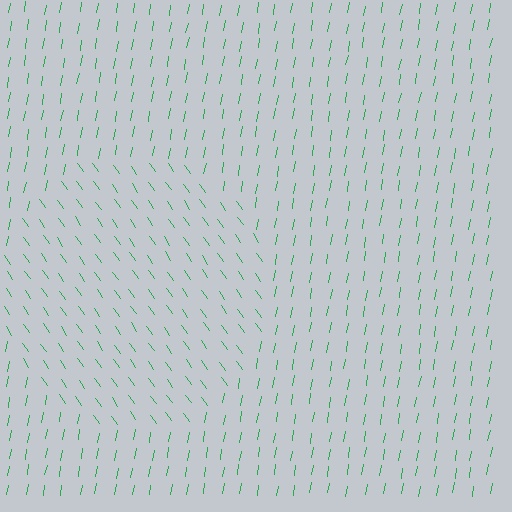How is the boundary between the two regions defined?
The boundary is defined purely by a change in line orientation (approximately 45 degrees difference). All lines are the same color and thickness.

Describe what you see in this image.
The image is filled with small green line segments. A circle region in the image has lines oriented differently from the surrounding lines, creating a visible texture boundary.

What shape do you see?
I see a circle.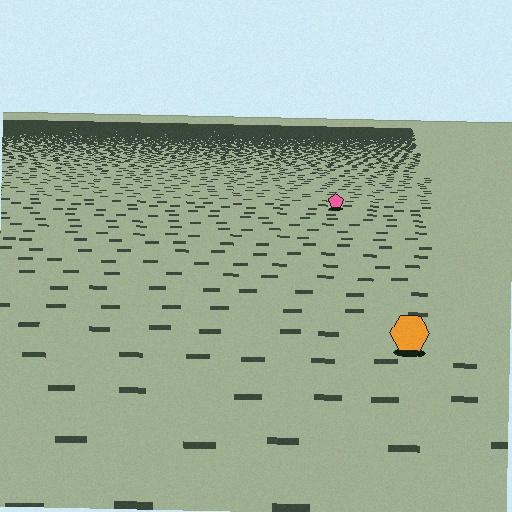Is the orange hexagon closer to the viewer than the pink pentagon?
Yes. The orange hexagon is closer — you can tell from the texture gradient: the ground texture is coarser near it.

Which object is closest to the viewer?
The orange hexagon is closest. The texture marks near it are larger and more spread out.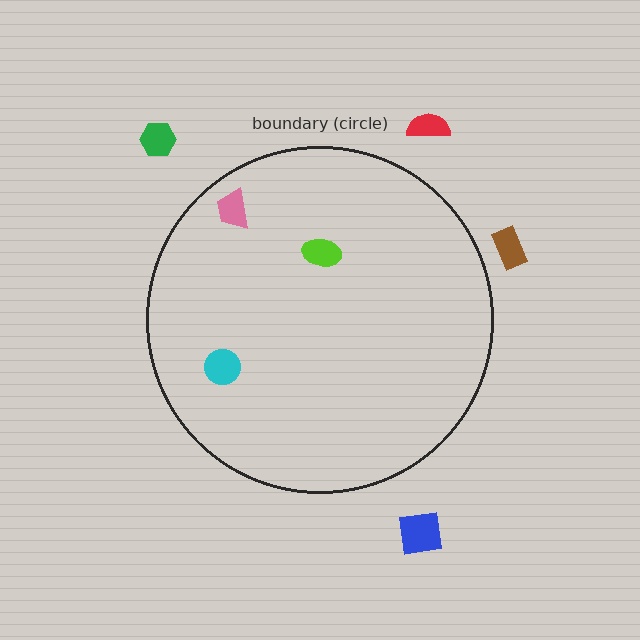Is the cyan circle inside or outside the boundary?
Inside.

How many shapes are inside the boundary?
3 inside, 4 outside.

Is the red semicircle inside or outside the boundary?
Outside.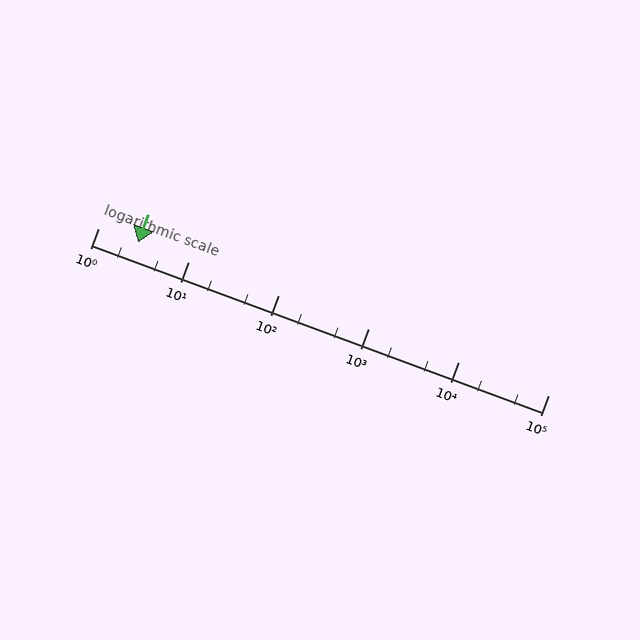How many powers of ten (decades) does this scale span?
The scale spans 5 decades, from 1 to 100000.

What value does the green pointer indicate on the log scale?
The pointer indicates approximately 2.8.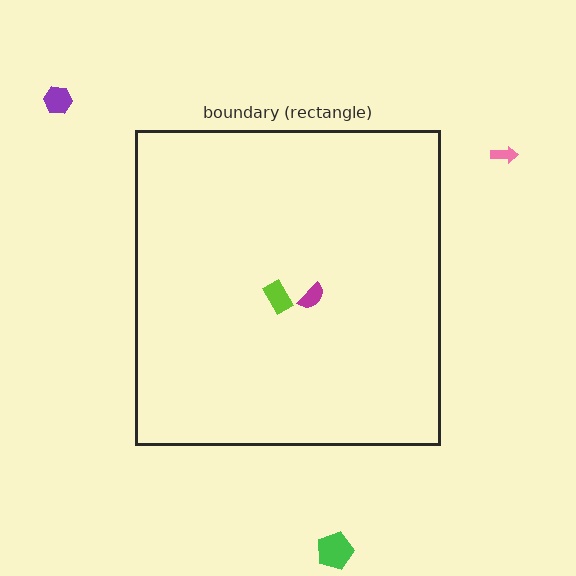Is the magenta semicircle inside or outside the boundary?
Inside.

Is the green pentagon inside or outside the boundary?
Outside.